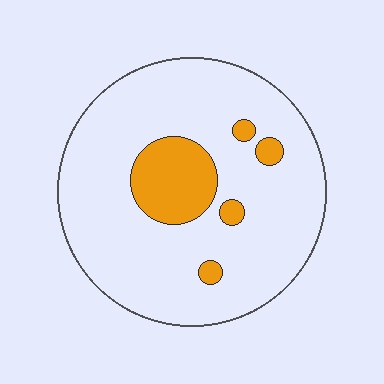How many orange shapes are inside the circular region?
5.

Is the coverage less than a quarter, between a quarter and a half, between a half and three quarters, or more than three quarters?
Less than a quarter.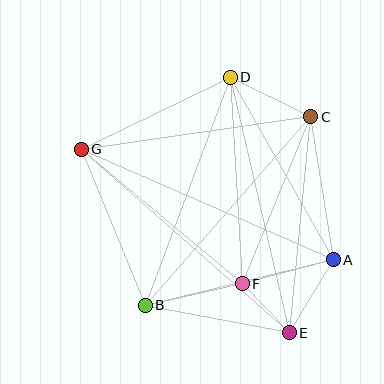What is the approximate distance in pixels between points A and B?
The distance between A and B is approximately 194 pixels.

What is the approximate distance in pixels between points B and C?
The distance between B and C is approximately 251 pixels.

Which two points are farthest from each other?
Points E and G are farthest from each other.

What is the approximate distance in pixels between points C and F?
The distance between C and F is approximately 180 pixels.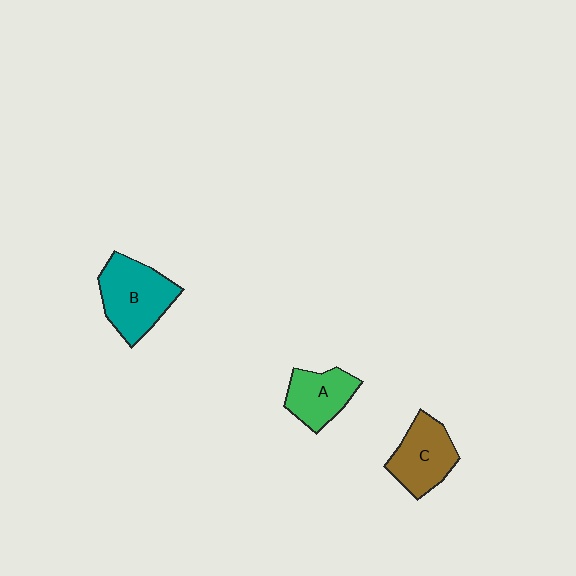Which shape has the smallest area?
Shape A (green).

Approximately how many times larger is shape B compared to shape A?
Approximately 1.4 times.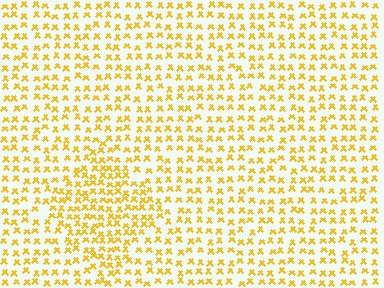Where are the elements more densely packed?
The elements are more densely packed inside the diamond boundary.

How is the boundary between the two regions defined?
The boundary is defined by a change in element density (approximately 1.6x ratio). All elements are the same color, size, and shape.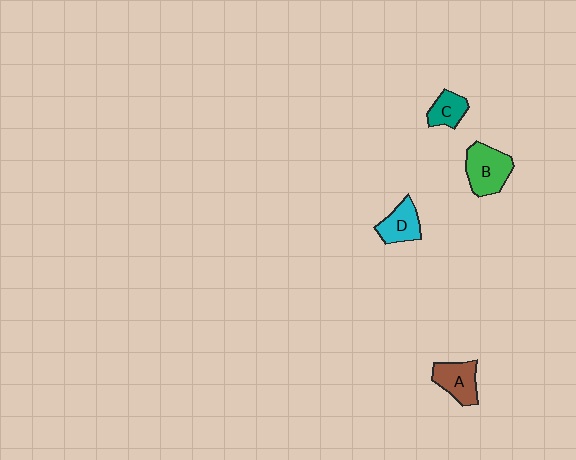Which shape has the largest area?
Shape B (green).